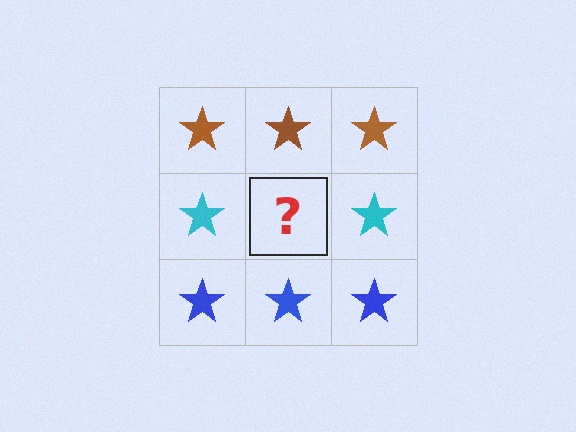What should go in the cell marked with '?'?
The missing cell should contain a cyan star.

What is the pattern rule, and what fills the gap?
The rule is that each row has a consistent color. The gap should be filled with a cyan star.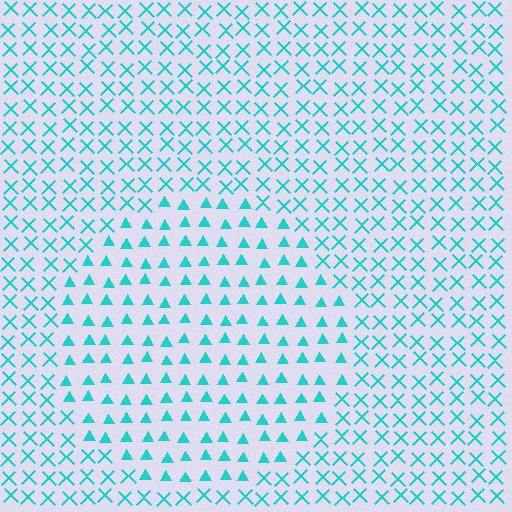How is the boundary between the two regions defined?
The boundary is defined by a change in element shape: triangles inside vs. X marks outside. All elements share the same color and spacing.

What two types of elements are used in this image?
The image uses triangles inside the circle region and X marks outside it.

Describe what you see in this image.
The image is filled with small cyan elements arranged in a uniform grid. A circle-shaped region contains triangles, while the surrounding area contains X marks. The boundary is defined purely by the change in element shape.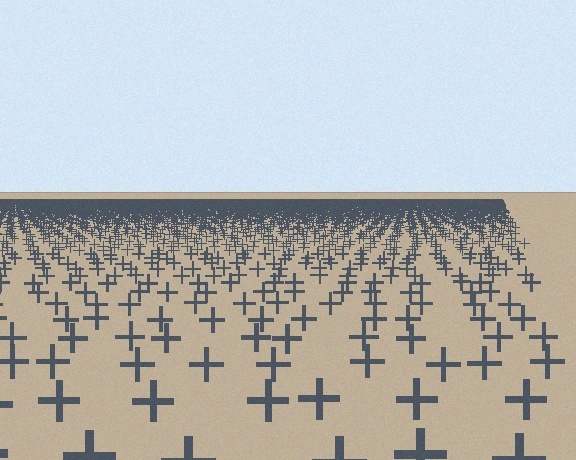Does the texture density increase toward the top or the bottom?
Density increases toward the top.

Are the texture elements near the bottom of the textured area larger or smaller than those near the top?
Larger. Near the bottom, elements are closer to the viewer and appear at a bigger on-screen size.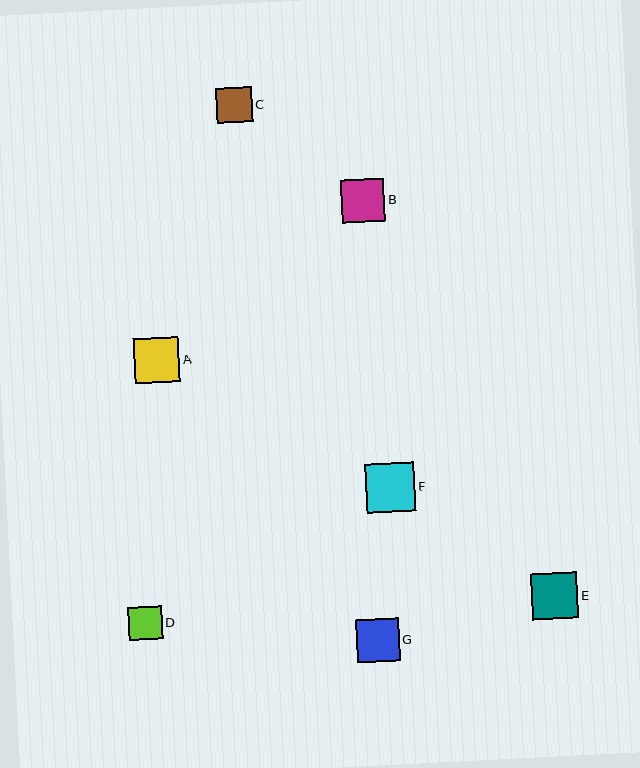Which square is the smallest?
Square D is the smallest with a size of approximately 34 pixels.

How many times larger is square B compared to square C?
Square B is approximately 1.2 times the size of square C.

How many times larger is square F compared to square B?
Square F is approximately 1.2 times the size of square B.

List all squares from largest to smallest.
From largest to smallest: F, E, A, G, B, C, D.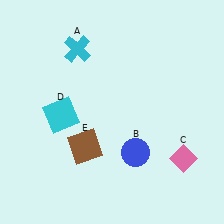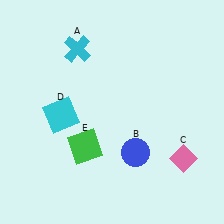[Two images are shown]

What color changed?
The square (E) changed from brown in Image 1 to green in Image 2.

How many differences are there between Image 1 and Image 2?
There is 1 difference between the two images.